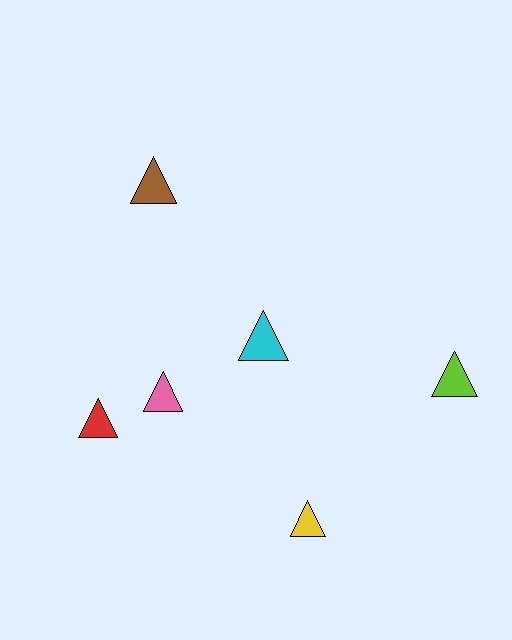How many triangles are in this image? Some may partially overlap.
There are 6 triangles.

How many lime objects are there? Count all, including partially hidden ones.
There is 1 lime object.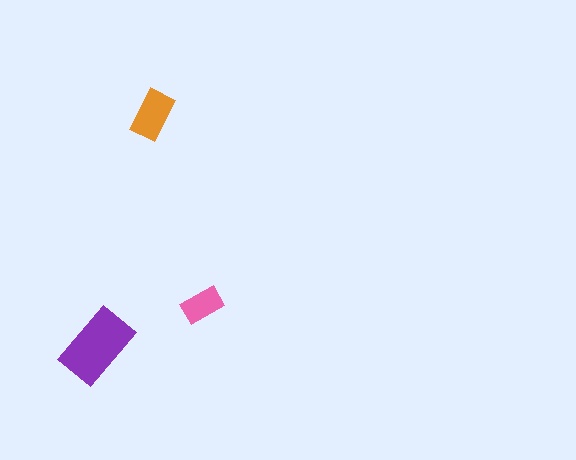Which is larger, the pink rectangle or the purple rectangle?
The purple one.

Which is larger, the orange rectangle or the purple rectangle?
The purple one.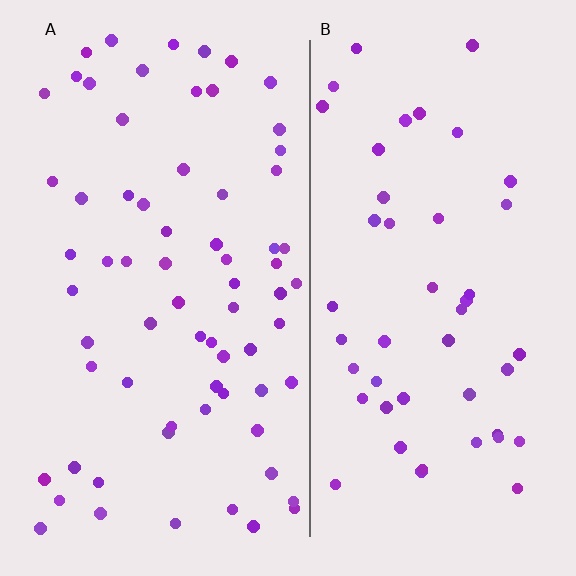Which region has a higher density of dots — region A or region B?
A (the left).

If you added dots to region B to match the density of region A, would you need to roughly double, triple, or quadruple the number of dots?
Approximately double.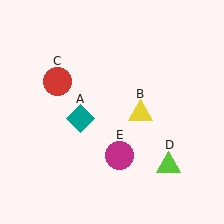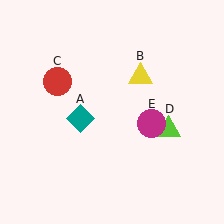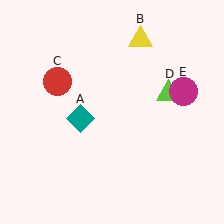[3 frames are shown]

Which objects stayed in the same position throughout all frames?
Teal diamond (object A) and red circle (object C) remained stationary.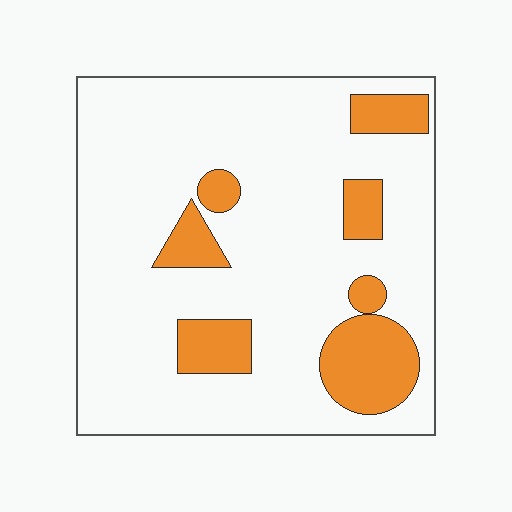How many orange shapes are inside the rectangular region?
7.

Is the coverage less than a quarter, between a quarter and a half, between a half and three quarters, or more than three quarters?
Less than a quarter.